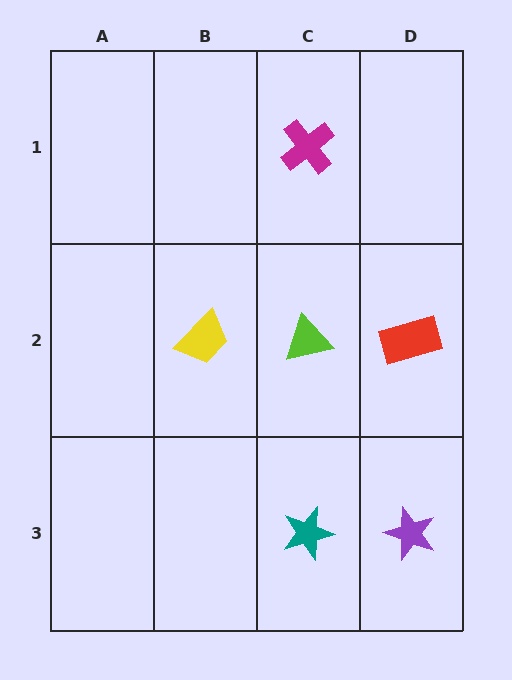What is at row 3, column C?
A teal star.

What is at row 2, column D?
A red rectangle.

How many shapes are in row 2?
3 shapes.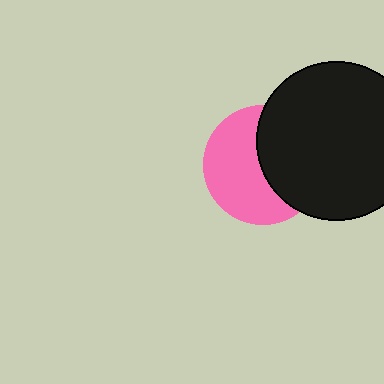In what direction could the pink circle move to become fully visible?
The pink circle could move left. That would shift it out from behind the black circle entirely.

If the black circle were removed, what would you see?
You would see the complete pink circle.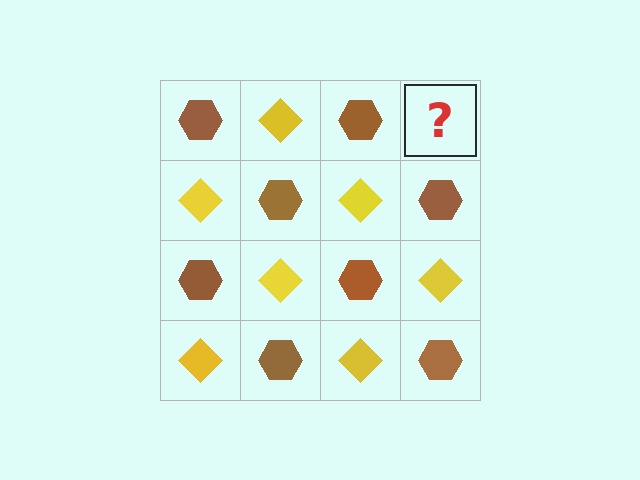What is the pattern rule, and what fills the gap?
The rule is that it alternates brown hexagon and yellow diamond in a checkerboard pattern. The gap should be filled with a yellow diamond.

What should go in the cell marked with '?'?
The missing cell should contain a yellow diamond.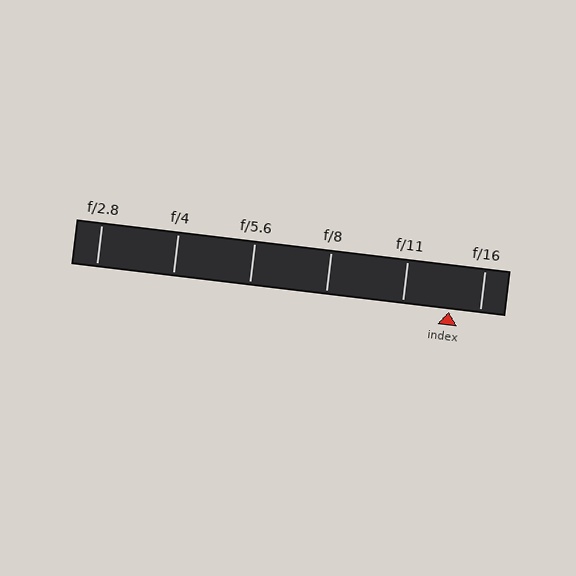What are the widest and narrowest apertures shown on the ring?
The widest aperture shown is f/2.8 and the narrowest is f/16.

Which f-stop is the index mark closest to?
The index mark is closest to f/16.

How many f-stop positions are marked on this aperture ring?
There are 6 f-stop positions marked.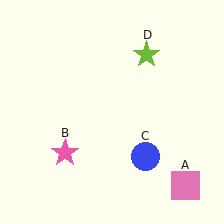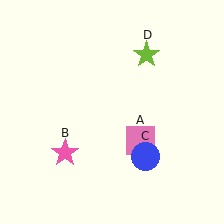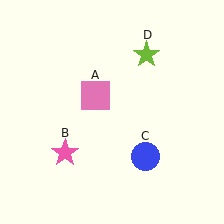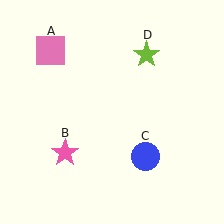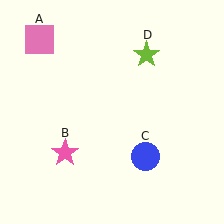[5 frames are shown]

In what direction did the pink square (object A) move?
The pink square (object A) moved up and to the left.